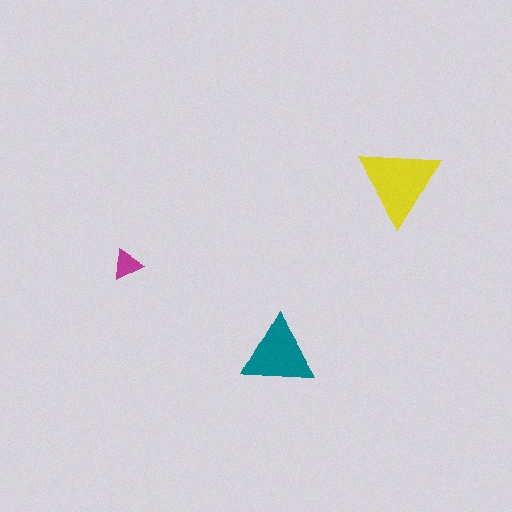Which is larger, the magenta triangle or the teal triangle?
The teal one.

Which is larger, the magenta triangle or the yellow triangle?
The yellow one.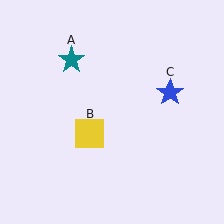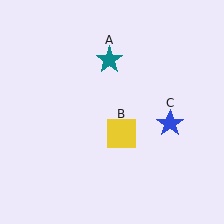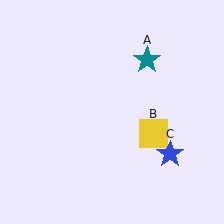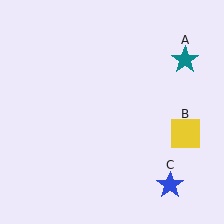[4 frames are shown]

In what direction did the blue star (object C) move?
The blue star (object C) moved down.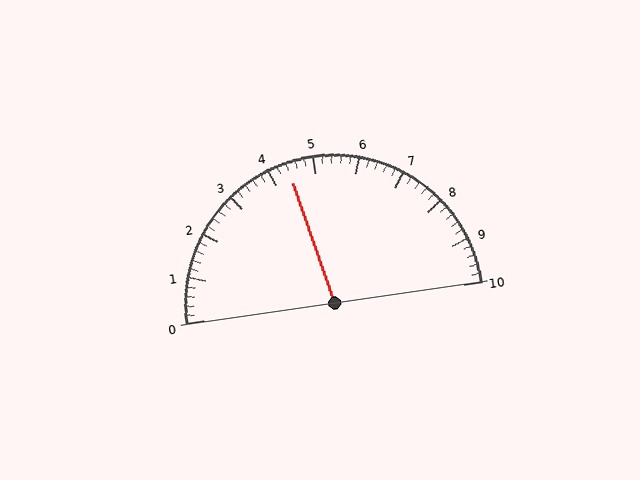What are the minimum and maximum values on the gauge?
The gauge ranges from 0 to 10.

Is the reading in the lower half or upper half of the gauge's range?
The reading is in the lower half of the range (0 to 10).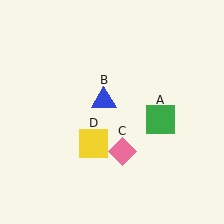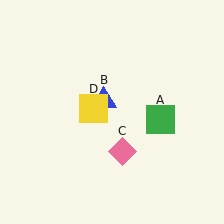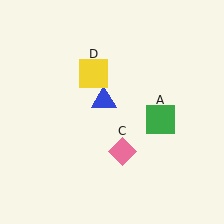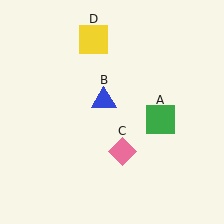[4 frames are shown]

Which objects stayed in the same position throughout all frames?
Green square (object A) and blue triangle (object B) and pink diamond (object C) remained stationary.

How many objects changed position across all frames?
1 object changed position: yellow square (object D).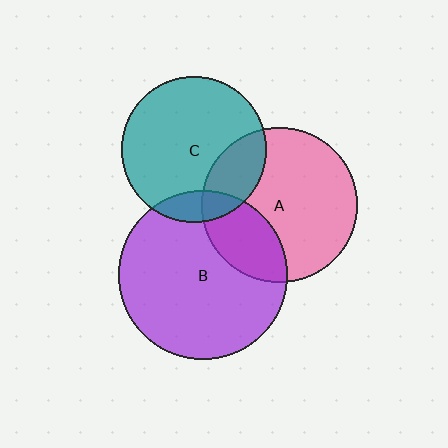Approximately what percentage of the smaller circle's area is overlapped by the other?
Approximately 25%.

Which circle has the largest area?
Circle B (purple).